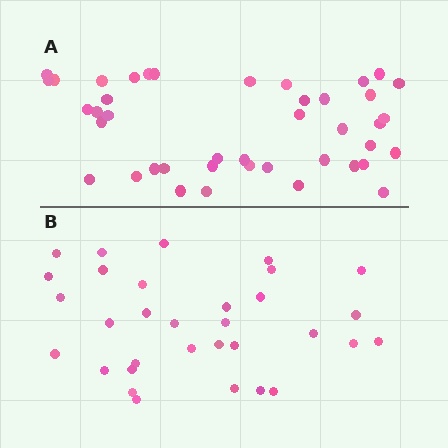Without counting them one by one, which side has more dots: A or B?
Region A (the top region) has more dots.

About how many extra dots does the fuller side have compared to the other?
Region A has roughly 10 or so more dots than region B.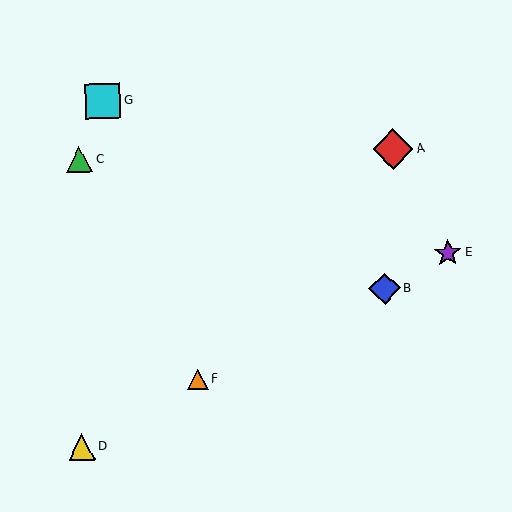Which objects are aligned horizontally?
Objects A, C are aligned horizontally.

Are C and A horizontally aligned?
Yes, both are at y≈160.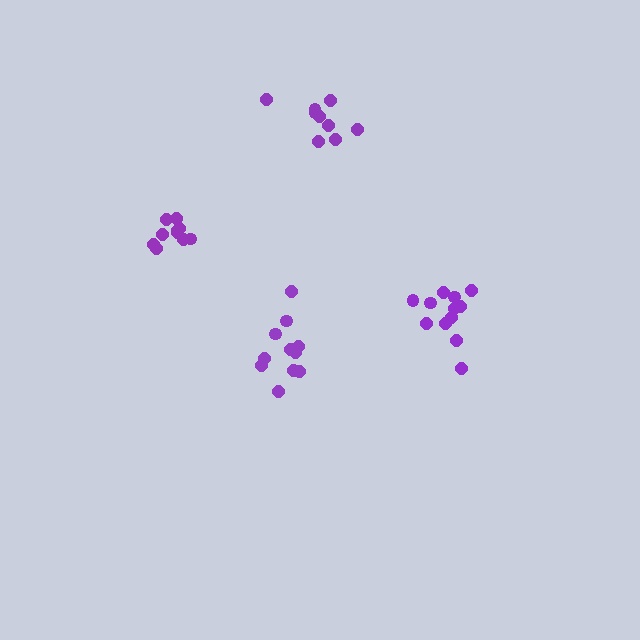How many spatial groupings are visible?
There are 4 spatial groupings.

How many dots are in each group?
Group 1: 12 dots, Group 2: 10 dots, Group 3: 9 dots, Group 4: 11 dots (42 total).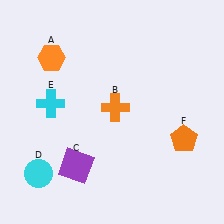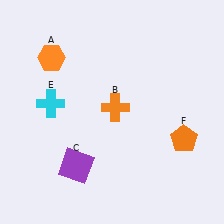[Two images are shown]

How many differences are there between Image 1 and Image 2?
There is 1 difference between the two images.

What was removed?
The cyan circle (D) was removed in Image 2.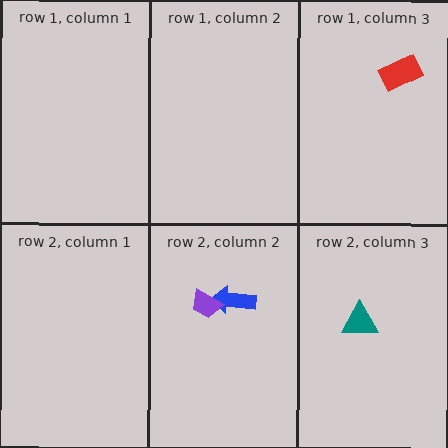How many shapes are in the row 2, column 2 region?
2.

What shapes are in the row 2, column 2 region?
The blue arrow, the purple trapezoid.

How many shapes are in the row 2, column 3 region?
1.